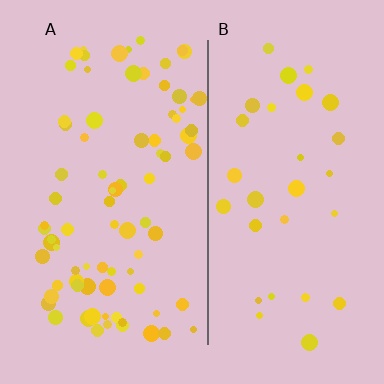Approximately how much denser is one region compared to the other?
Approximately 2.7× — region A over region B.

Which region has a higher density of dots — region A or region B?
A (the left).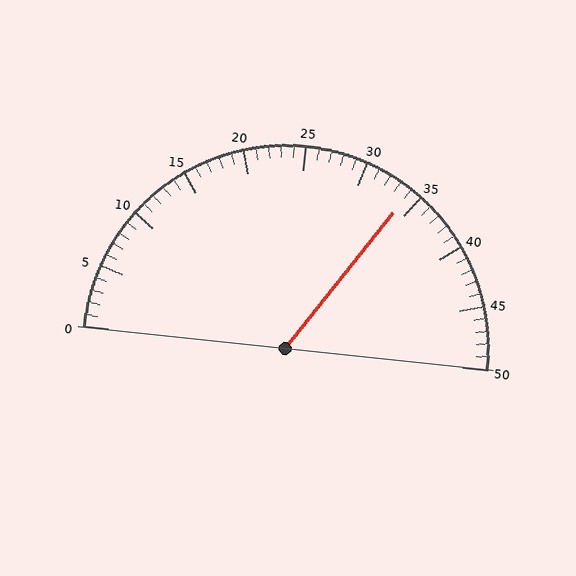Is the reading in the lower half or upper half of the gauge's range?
The reading is in the upper half of the range (0 to 50).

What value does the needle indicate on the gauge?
The needle indicates approximately 34.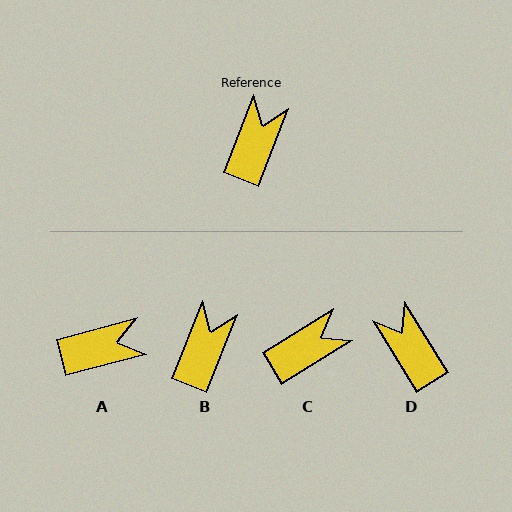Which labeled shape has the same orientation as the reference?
B.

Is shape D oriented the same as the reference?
No, it is off by about 53 degrees.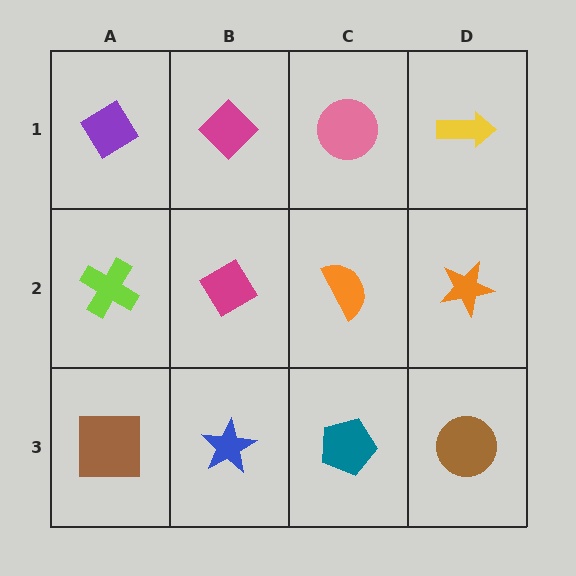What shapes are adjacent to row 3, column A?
A lime cross (row 2, column A), a blue star (row 3, column B).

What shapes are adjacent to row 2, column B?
A magenta diamond (row 1, column B), a blue star (row 3, column B), a lime cross (row 2, column A), an orange semicircle (row 2, column C).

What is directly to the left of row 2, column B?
A lime cross.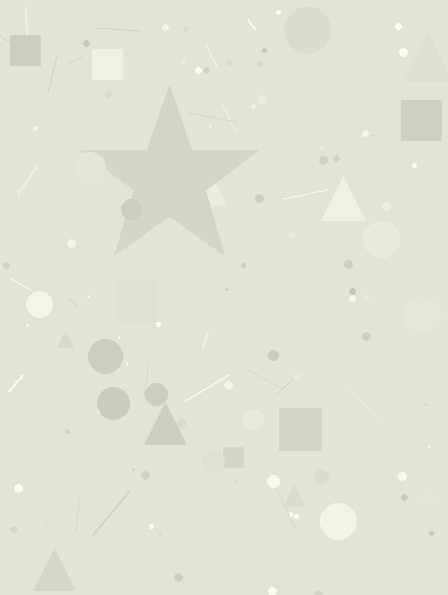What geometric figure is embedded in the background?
A star is embedded in the background.